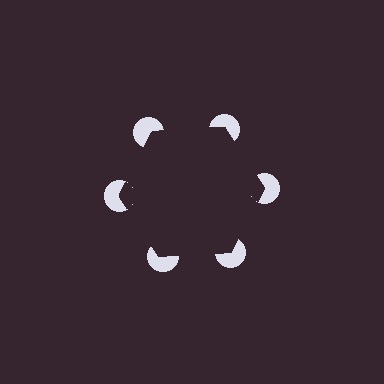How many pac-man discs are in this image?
There are 6 — one at each vertex of the illusory hexagon.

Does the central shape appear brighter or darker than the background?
It typically appears slightly darker than the background, even though no actual brightness change is drawn.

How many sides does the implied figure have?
6 sides.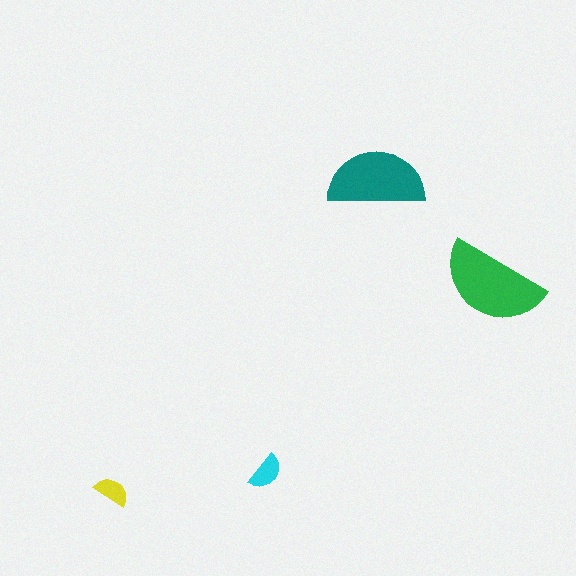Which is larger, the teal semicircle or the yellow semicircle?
The teal one.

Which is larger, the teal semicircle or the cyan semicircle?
The teal one.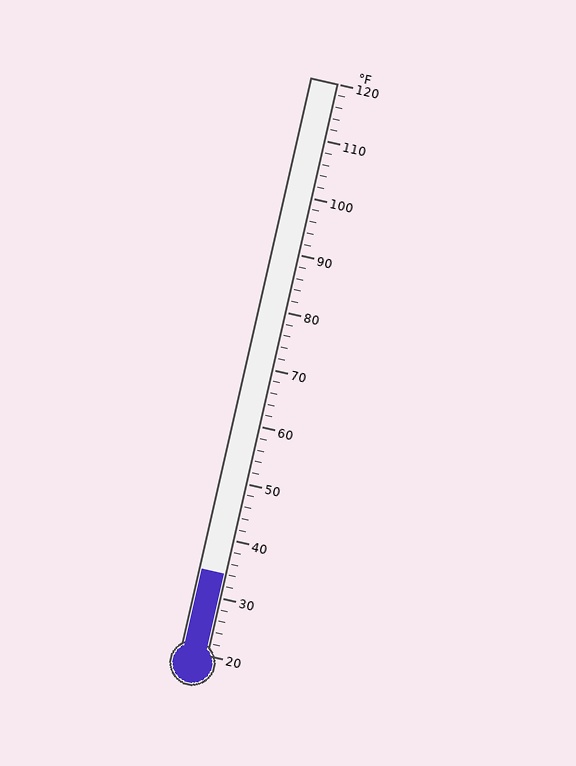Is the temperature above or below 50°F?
The temperature is below 50°F.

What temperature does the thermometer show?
The thermometer shows approximately 34°F.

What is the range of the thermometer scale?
The thermometer scale ranges from 20°F to 120°F.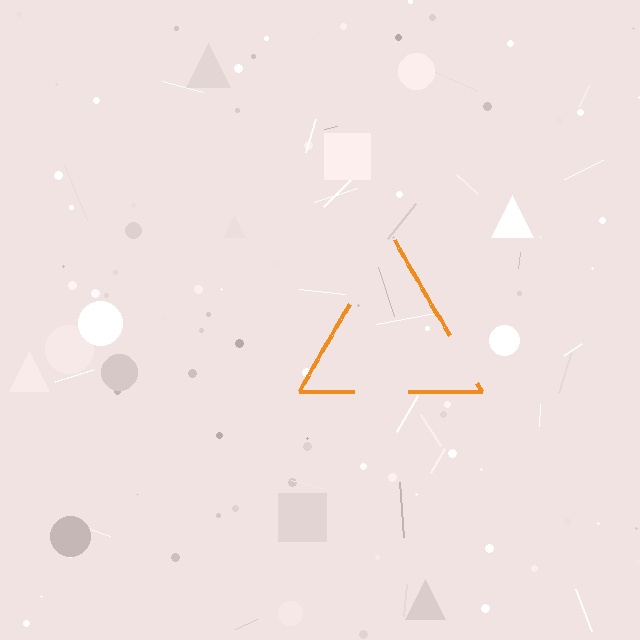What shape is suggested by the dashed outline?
The dashed outline suggests a triangle.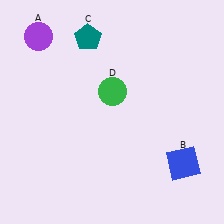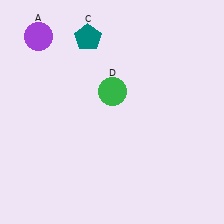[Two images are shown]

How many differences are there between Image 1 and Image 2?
There is 1 difference between the two images.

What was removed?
The blue square (B) was removed in Image 2.